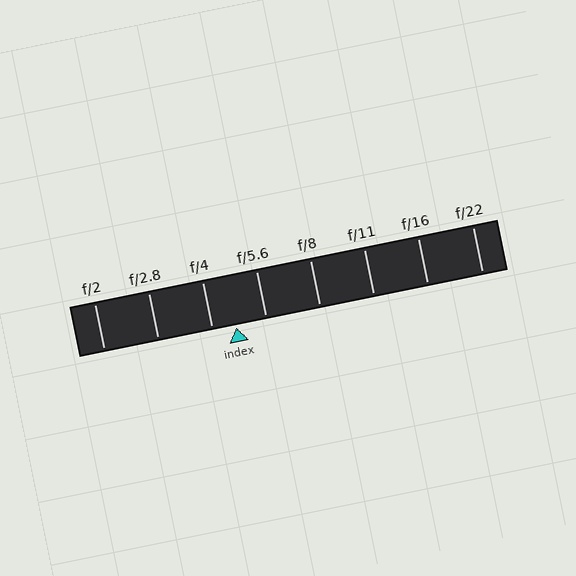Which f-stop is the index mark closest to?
The index mark is closest to f/4.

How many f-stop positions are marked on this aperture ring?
There are 8 f-stop positions marked.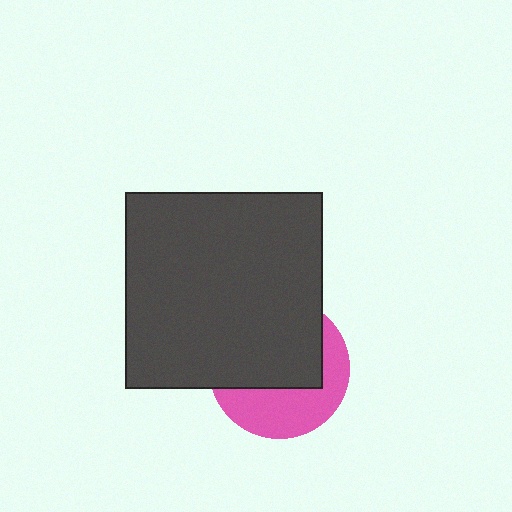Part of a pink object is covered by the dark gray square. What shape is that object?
It is a circle.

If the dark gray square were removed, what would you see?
You would see the complete pink circle.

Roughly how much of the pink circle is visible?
A small part of it is visible (roughly 41%).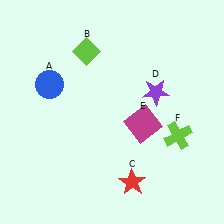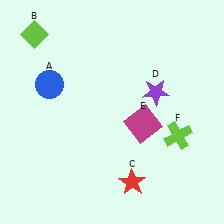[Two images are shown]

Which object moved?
The lime diamond (B) moved left.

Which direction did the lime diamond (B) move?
The lime diamond (B) moved left.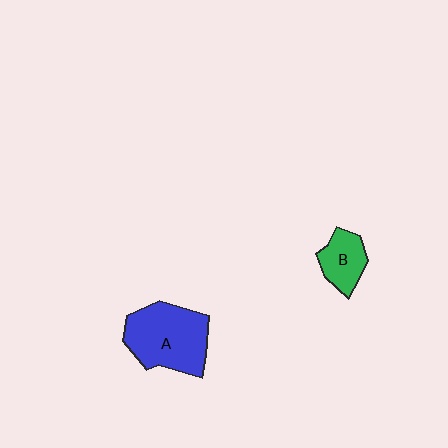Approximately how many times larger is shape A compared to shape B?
Approximately 2.2 times.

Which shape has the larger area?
Shape A (blue).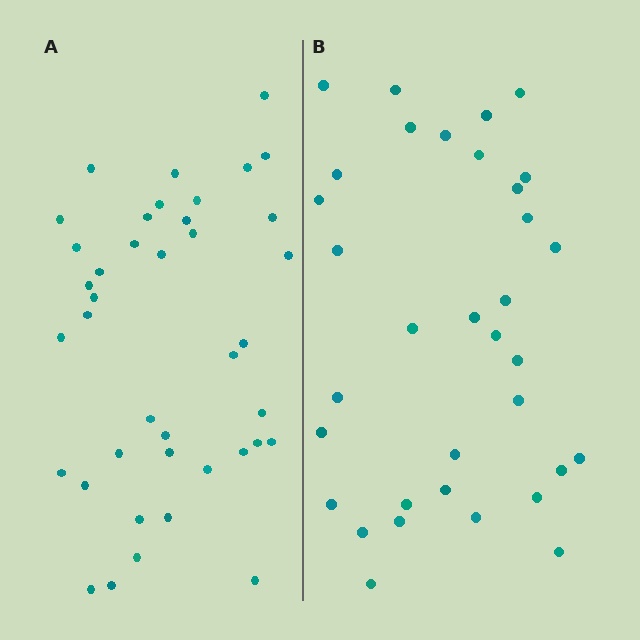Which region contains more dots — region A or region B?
Region A (the left region) has more dots.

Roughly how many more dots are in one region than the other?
Region A has about 6 more dots than region B.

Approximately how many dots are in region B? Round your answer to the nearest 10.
About 30 dots. (The exact count is 34, which rounds to 30.)